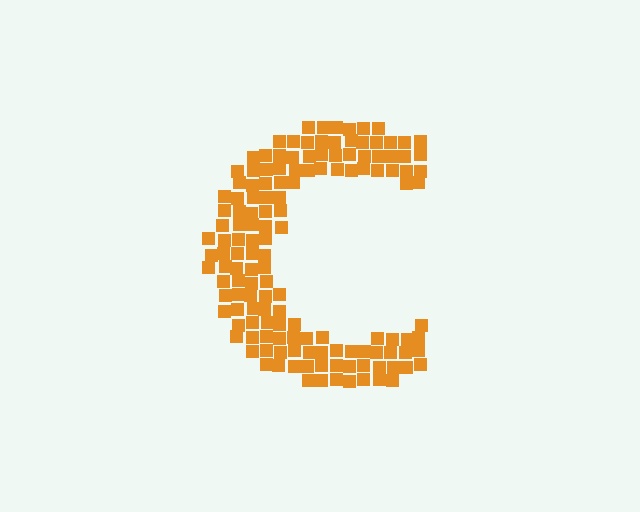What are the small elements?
The small elements are squares.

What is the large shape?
The large shape is the letter C.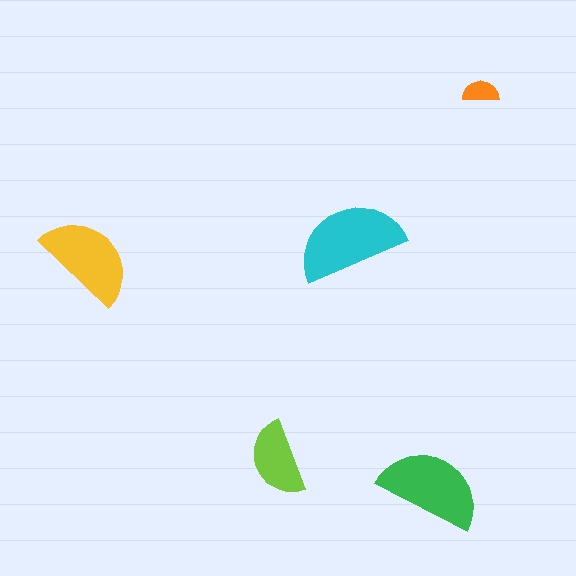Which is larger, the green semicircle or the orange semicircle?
The green one.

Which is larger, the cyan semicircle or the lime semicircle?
The cyan one.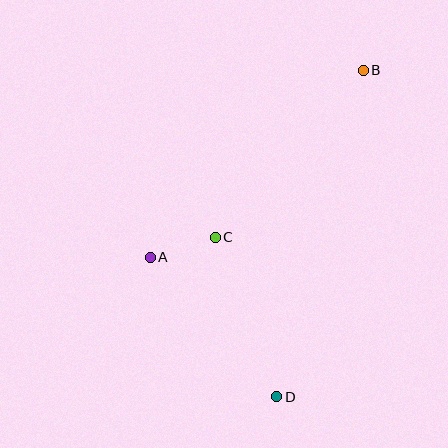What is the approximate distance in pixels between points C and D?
The distance between C and D is approximately 171 pixels.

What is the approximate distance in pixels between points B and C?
The distance between B and C is approximately 223 pixels.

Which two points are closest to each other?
Points A and C are closest to each other.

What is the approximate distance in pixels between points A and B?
The distance between A and B is approximately 283 pixels.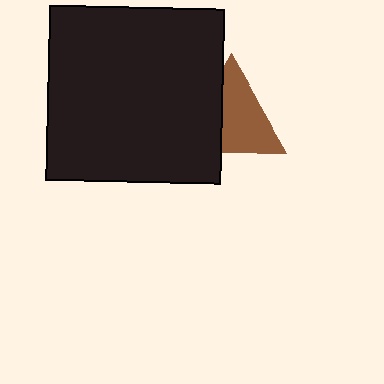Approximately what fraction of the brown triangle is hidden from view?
Roughly 39% of the brown triangle is hidden behind the black square.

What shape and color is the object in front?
The object in front is a black square.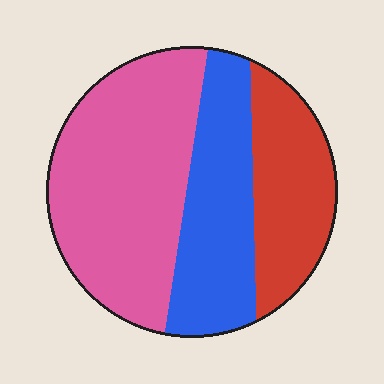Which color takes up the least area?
Red, at roughly 25%.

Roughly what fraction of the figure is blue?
Blue covers about 30% of the figure.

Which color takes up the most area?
Pink, at roughly 50%.